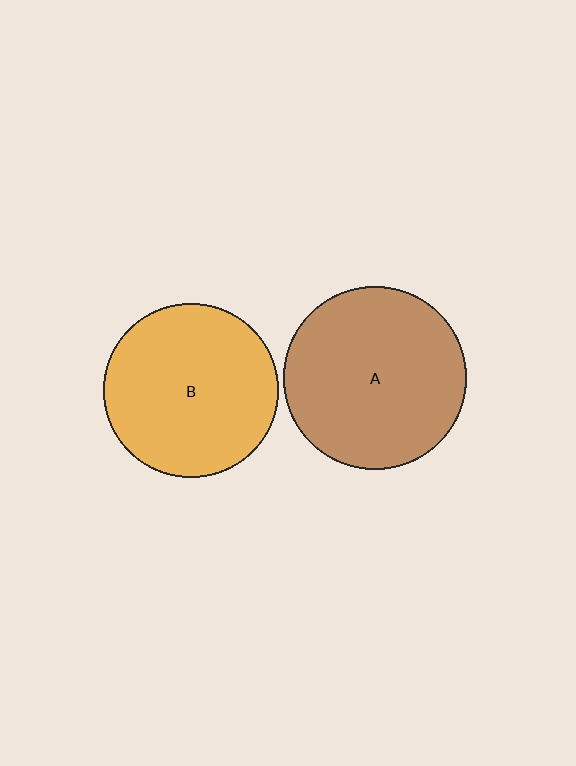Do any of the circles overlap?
No, none of the circles overlap.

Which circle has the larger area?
Circle A (brown).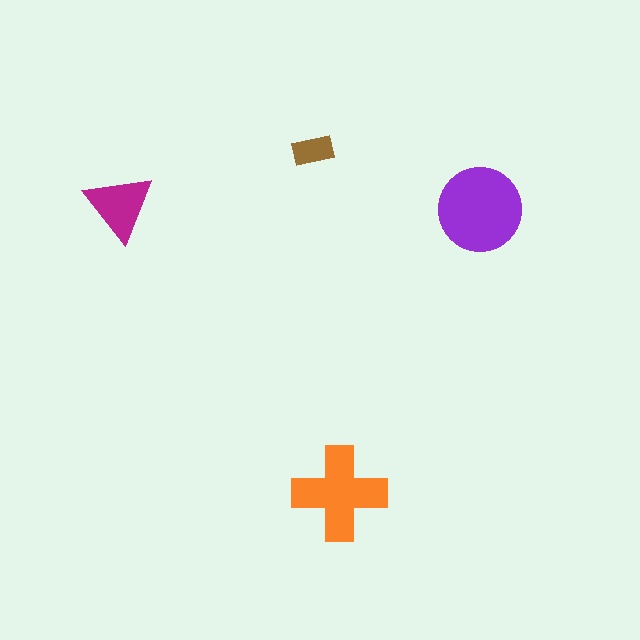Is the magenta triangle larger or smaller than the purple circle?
Smaller.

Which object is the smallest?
The brown rectangle.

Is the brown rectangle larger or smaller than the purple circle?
Smaller.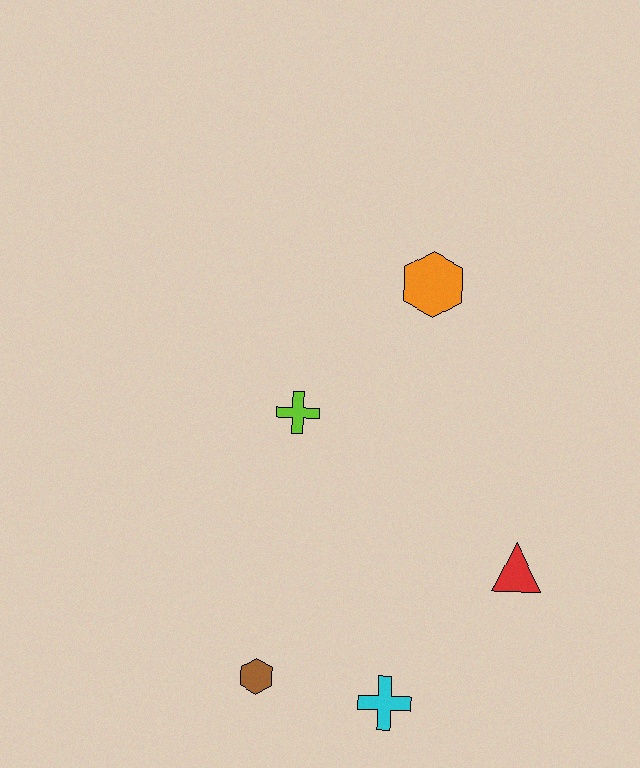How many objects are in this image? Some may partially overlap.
There are 5 objects.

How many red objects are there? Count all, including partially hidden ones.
There is 1 red object.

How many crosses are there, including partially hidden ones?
There are 2 crosses.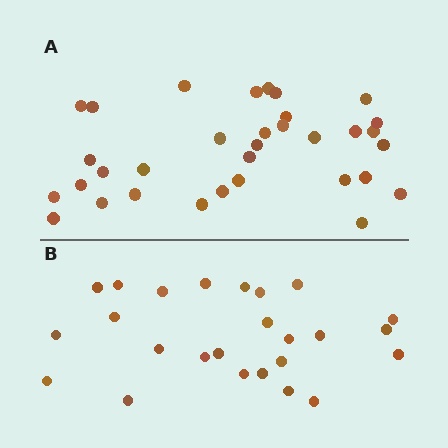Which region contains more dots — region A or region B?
Region A (the top region) has more dots.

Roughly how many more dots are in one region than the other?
Region A has roughly 8 or so more dots than region B.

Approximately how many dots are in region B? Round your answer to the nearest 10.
About 20 dots. (The exact count is 25, which rounds to 20.)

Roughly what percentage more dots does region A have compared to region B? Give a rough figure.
About 30% more.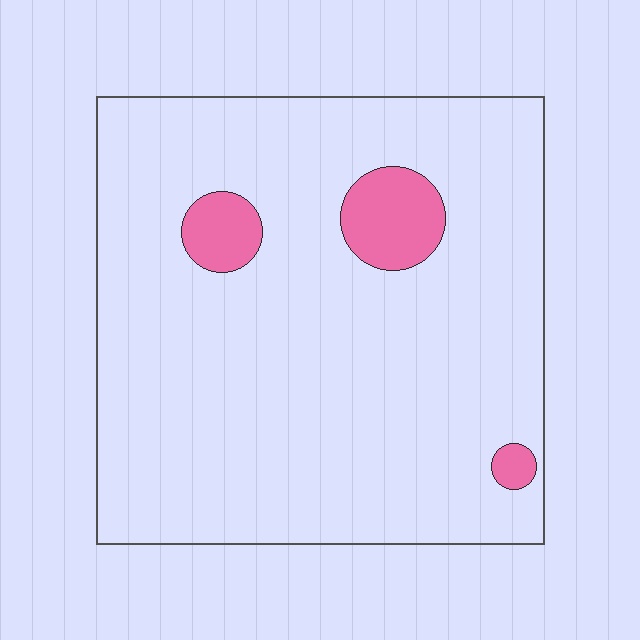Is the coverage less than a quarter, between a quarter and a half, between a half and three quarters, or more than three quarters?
Less than a quarter.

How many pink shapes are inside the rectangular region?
3.